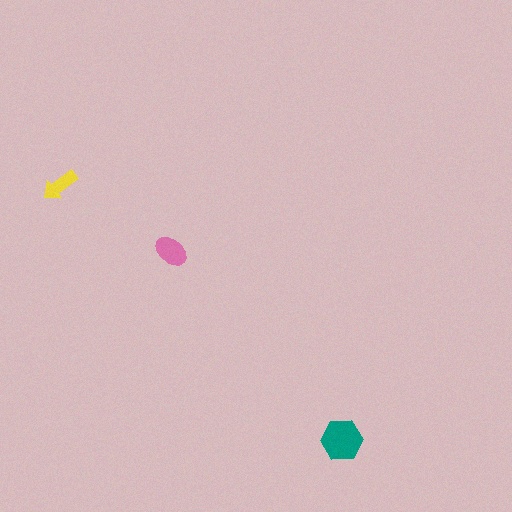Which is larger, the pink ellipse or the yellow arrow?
The pink ellipse.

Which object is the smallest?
The yellow arrow.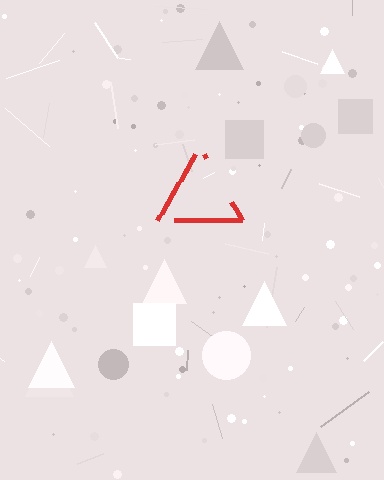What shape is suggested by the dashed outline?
The dashed outline suggests a triangle.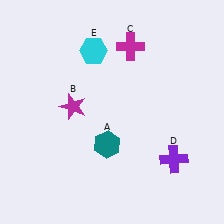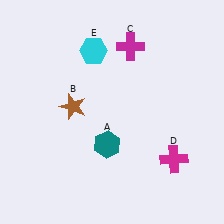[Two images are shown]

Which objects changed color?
B changed from magenta to brown. D changed from purple to magenta.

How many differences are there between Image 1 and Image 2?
There are 2 differences between the two images.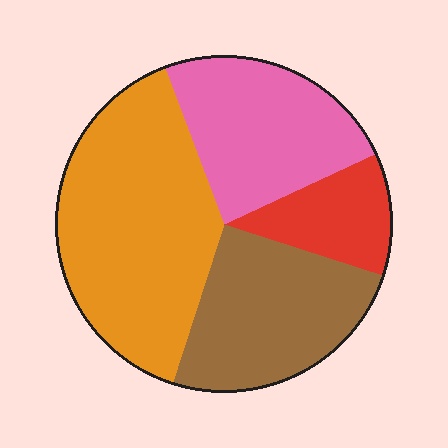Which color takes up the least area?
Red, at roughly 10%.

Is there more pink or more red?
Pink.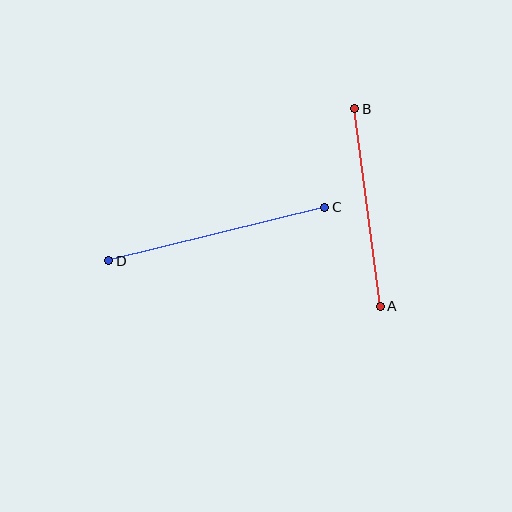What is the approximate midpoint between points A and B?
The midpoint is at approximately (368, 208) pixels.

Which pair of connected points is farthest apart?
Points C and D are farthest apart.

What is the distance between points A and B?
The distance is approximately 199 pixels.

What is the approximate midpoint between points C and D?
The midpoint is at approximately (217, 234) pixels.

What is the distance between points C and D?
The distance is approximately 223 pixels.